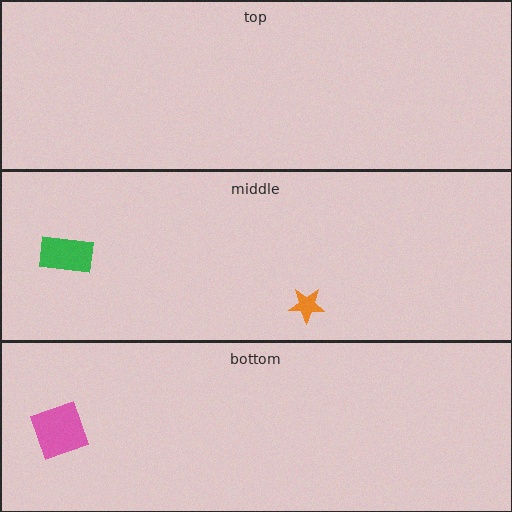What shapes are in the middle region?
The green rectangle, the orange star.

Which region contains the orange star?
The middle region.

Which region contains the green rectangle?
The middle region.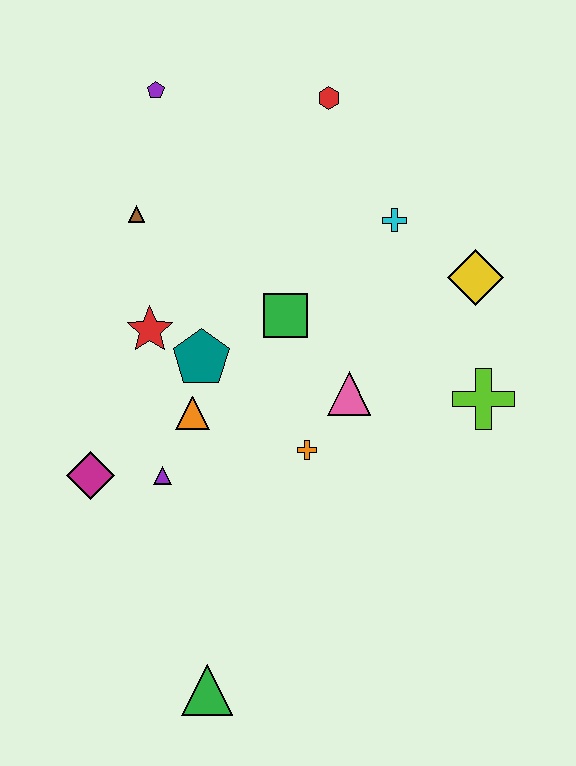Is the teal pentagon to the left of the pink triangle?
Yes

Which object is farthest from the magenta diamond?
The red hexagon is farthest from the magenta diamond.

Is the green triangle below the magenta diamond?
Yes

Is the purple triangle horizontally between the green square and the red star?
Yes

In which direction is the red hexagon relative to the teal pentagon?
The red hexagon is above the teal pentagon.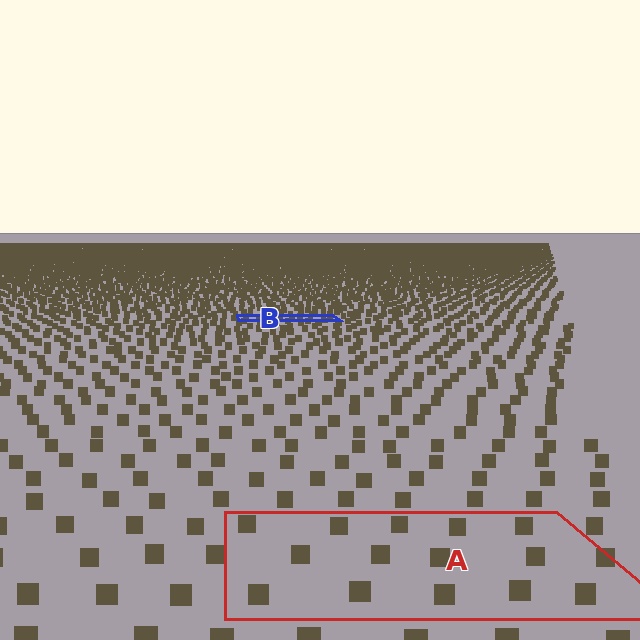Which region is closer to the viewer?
Region A is closer. The texture elements there are larger and more spread out.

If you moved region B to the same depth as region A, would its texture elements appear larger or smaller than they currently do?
They would appear larger. At a closer depth, the same texture elements are projected at a bigger on-screen size.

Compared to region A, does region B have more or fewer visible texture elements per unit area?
Region B has more texture elements per unit area — they are packed more densely because it is farther away.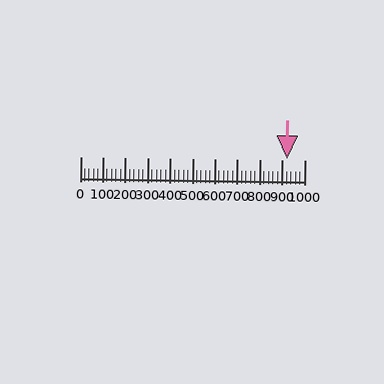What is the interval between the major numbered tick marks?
The major tick marks are spaced 100 units apart.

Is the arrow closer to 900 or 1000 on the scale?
The arrow is closer to 900.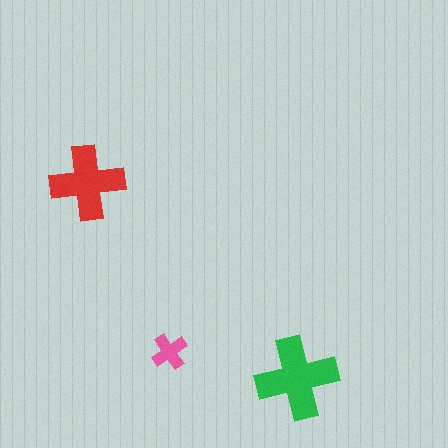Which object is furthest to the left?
The red cross is leftmost.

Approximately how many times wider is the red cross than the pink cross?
About 2 times wider.